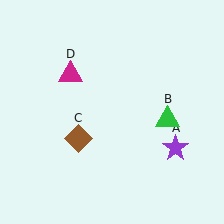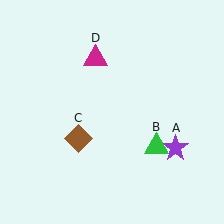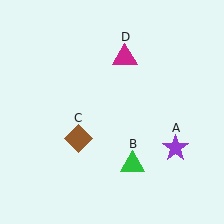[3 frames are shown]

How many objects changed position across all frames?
2 objects changed position: green triangle (object B), magenta triangle (object D).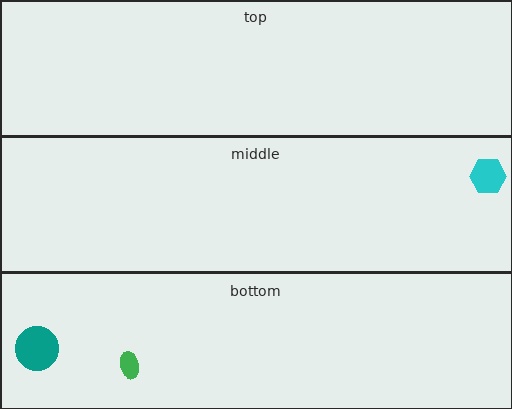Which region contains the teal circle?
The bottom region.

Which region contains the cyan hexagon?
The middle region.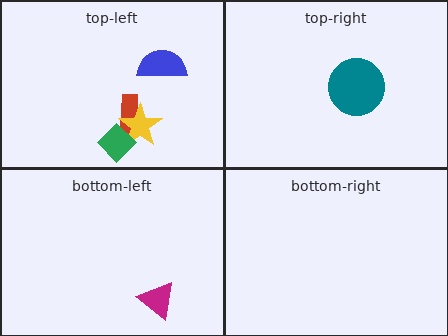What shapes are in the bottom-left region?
The magenta triangle.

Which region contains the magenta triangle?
The bottom-left region.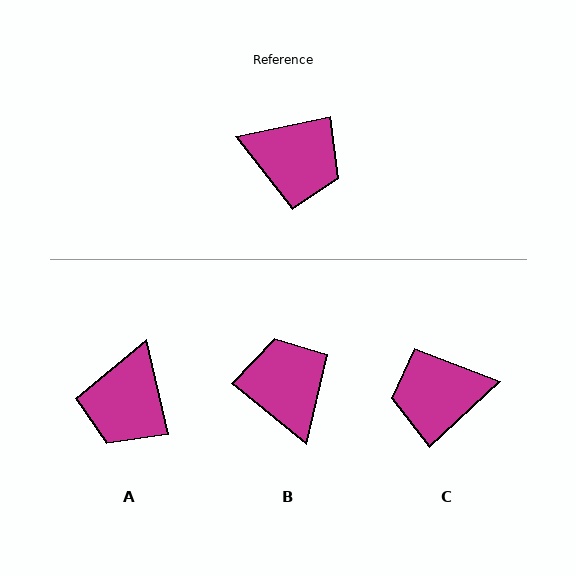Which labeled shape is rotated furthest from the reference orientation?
C, about 149 degrees away.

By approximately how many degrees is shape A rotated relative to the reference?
Approximately 89 degrees clockwise.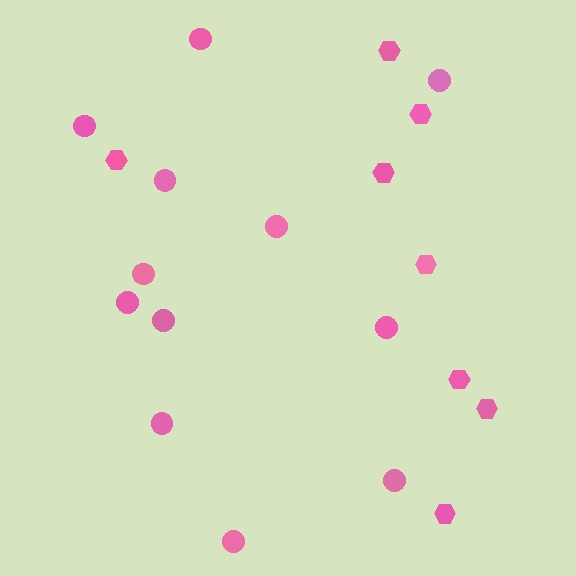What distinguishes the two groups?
There are 2 groups: one group of hexagons (8) and one group of circles (12).